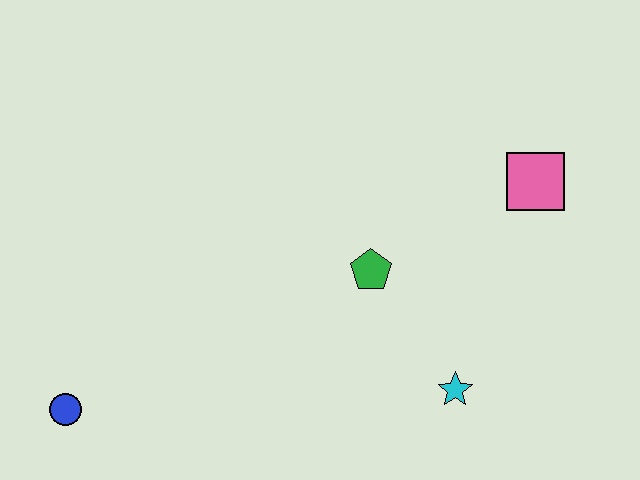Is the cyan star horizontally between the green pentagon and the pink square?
Yes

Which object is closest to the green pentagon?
The cyan star is closest to the green pentagon.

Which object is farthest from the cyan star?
The blue circle is farthest from the cyan star.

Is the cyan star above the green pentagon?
No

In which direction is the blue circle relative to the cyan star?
The blue circle is to the left of the cyan star.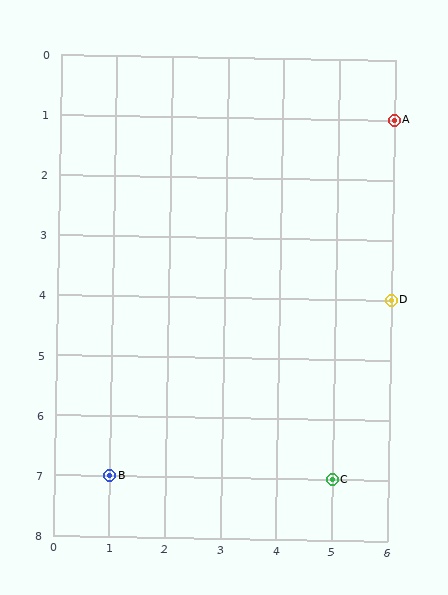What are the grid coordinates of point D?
Point D is at grid coordinates (6, 4).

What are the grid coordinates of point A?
Point A is at grid coordinates (6, 1).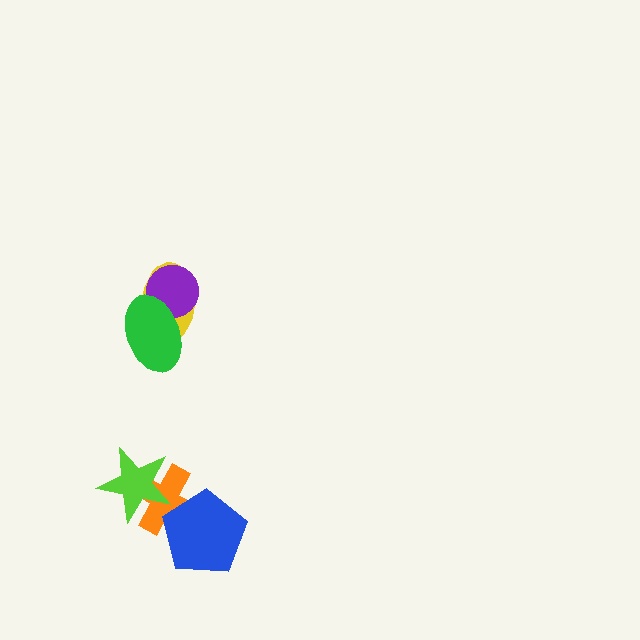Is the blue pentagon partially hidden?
No, no other shape covers it.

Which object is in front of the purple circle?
The green ellipse is in front of the purple circle.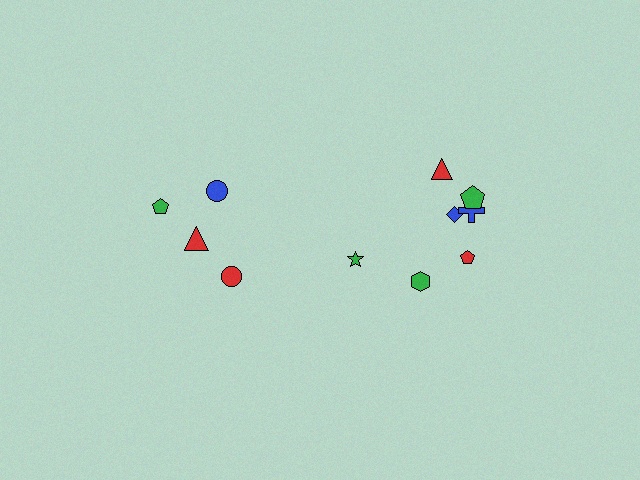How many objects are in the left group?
There are 4 objects.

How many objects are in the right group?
There are 7 objects.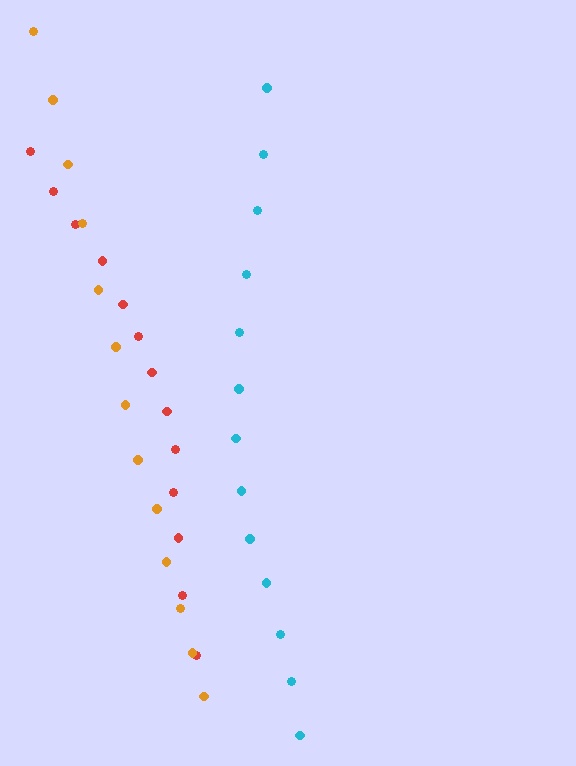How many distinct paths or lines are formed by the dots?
There are 3 distinct paths.